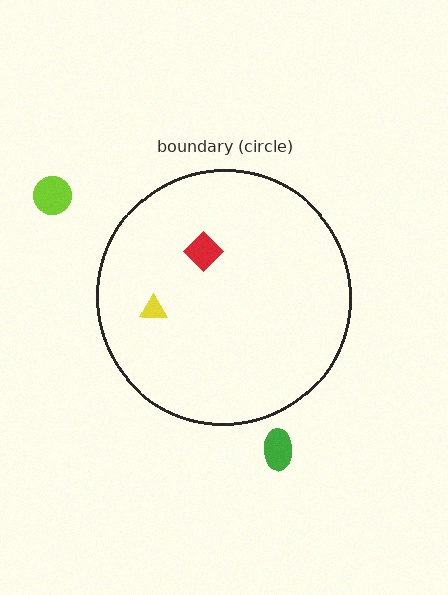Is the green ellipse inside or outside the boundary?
Outside.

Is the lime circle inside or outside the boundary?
Outside.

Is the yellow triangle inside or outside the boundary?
Inside.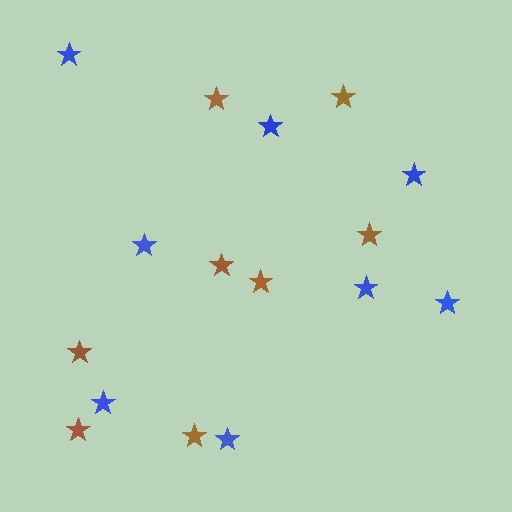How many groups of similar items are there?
There are 2 groups: one group of brown stars (8) and one group of blue stars (8).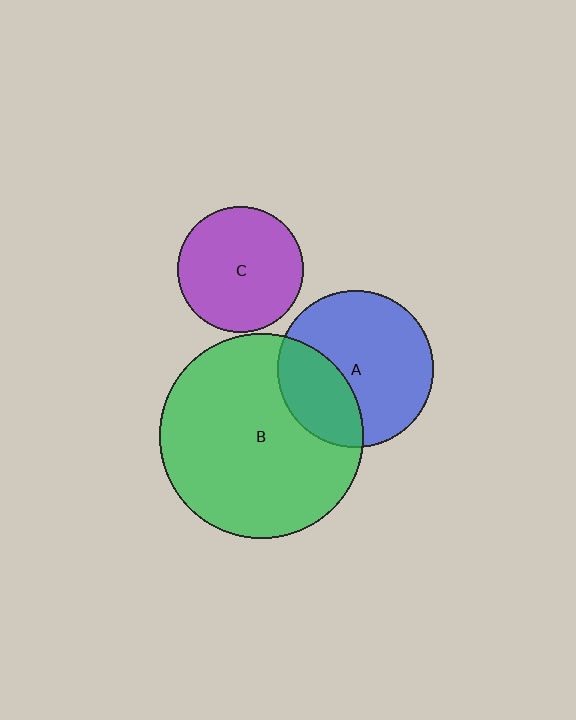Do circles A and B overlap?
Yes.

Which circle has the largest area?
Circle B (green).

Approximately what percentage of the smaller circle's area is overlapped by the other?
Approximately 30%.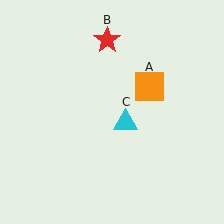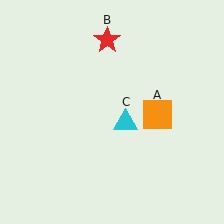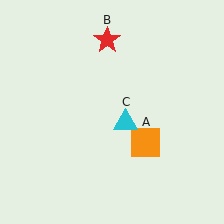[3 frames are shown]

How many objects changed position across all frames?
1 object changed position: orange square (object A).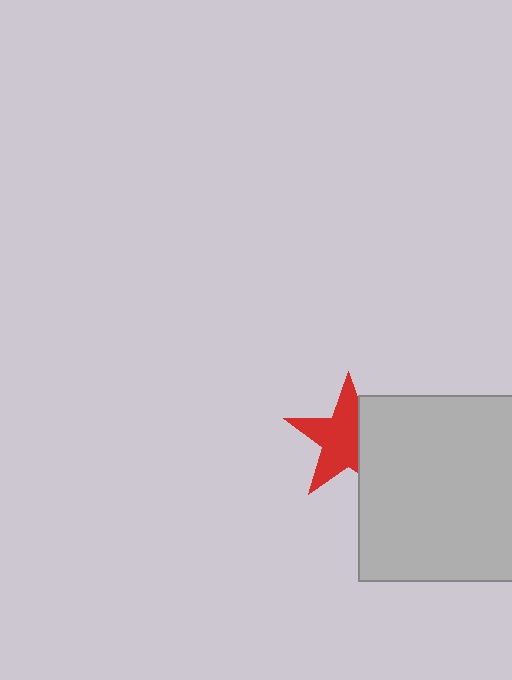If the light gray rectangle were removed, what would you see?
You would see the complete red star.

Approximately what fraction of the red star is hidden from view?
Roughly 36% of the red star is hidden behind the light gray rectangle.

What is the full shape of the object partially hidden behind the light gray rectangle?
The partially hidden object is a red star.